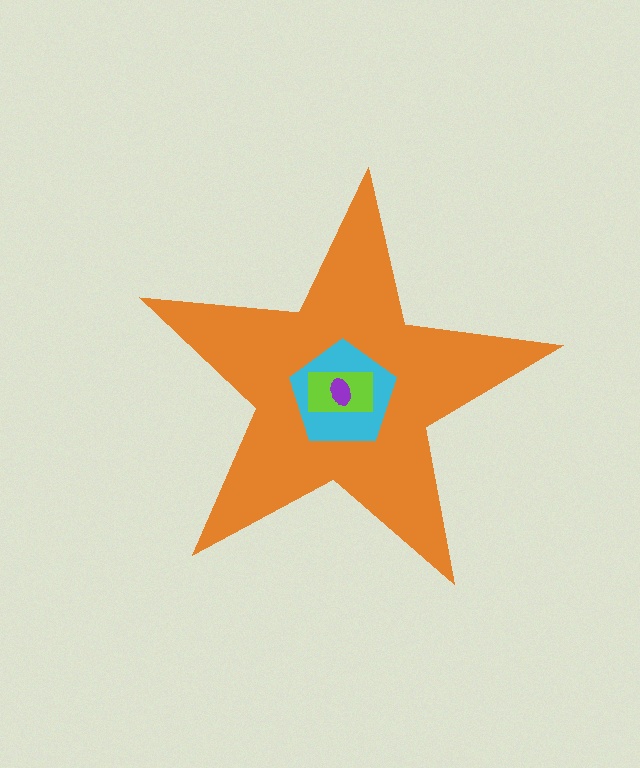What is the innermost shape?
The purple ellipse.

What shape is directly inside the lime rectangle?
The purple ellipse.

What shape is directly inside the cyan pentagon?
The lime rectangle.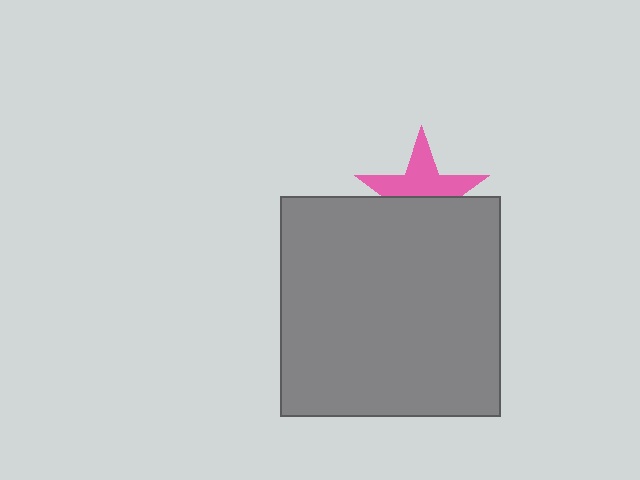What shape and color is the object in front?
The object in front is a gray square.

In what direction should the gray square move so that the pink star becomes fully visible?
The gray square should move down. That is the shortest direction to clear the overlap and leave the pink star fully visible.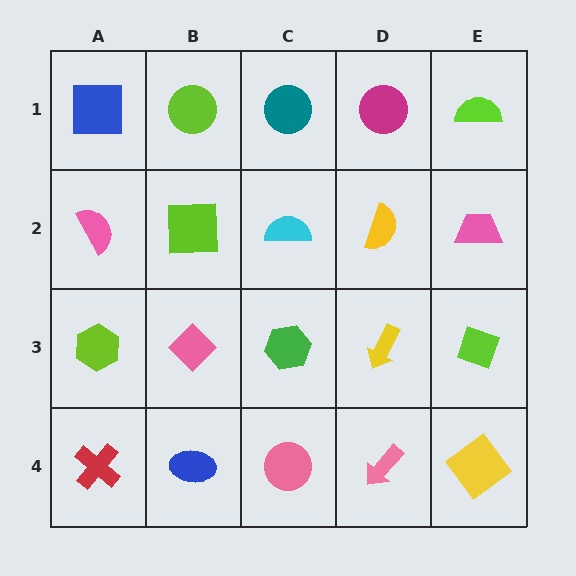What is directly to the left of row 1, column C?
A lime circle.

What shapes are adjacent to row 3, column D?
A yellow semicircle (row 2, column D), a pink arrow (row 4, column D), a green hexagon (row 3, column C), a lime diamond (row 3, column E).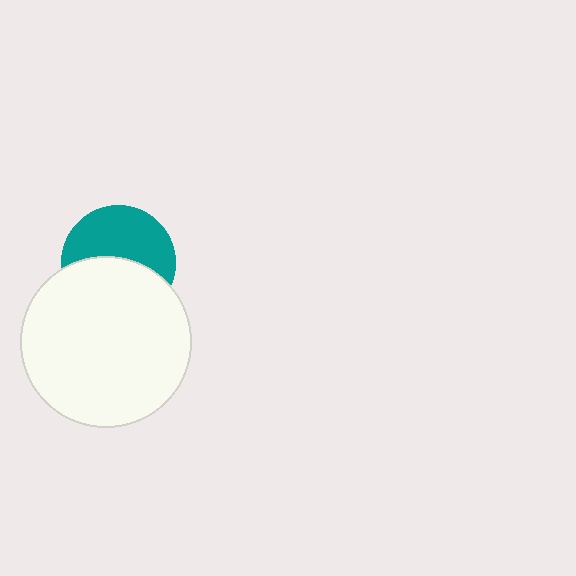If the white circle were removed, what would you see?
You would see the complete teal circle.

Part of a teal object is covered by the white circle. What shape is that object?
It is a circle.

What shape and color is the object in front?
The object in front is a white circle.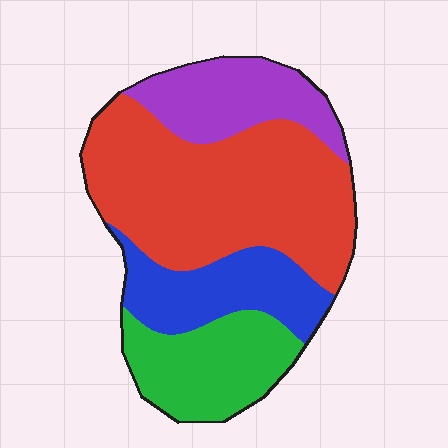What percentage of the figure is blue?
Blue takes up less than a quarter of the figure.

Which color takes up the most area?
Red, at roughly 45%.